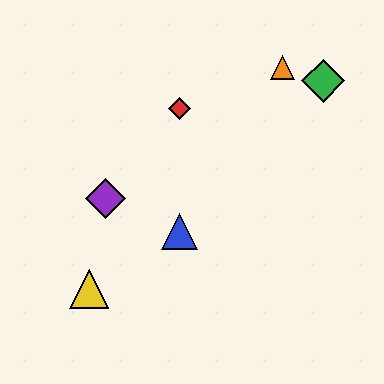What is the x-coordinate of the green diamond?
The green diamond is at x≈323.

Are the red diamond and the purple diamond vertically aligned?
No, the red diamond is at x≈179 and the purple diamond is at x≈105.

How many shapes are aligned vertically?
2 shapes (the red diamond, the blue triangle) are aligned vertically.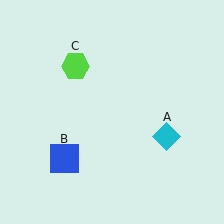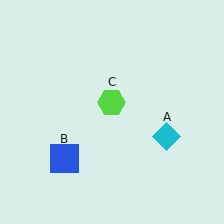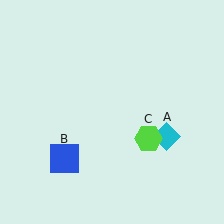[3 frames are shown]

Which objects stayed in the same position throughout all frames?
Cyan diamond (object A) and blue square (object B) remained stationary.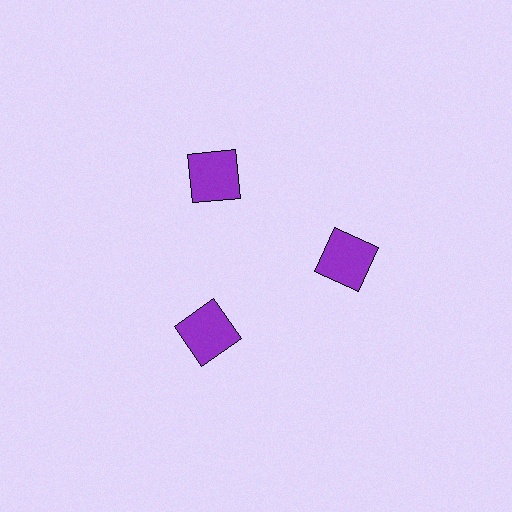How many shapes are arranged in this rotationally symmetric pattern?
There are 3 shapes, arranged in 3 groups of 1.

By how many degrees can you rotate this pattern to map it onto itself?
The pattern maps onto itself every 120 degrees of rotation.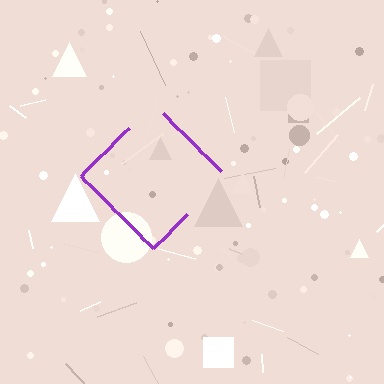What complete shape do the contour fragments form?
The contour fragments form a diamond.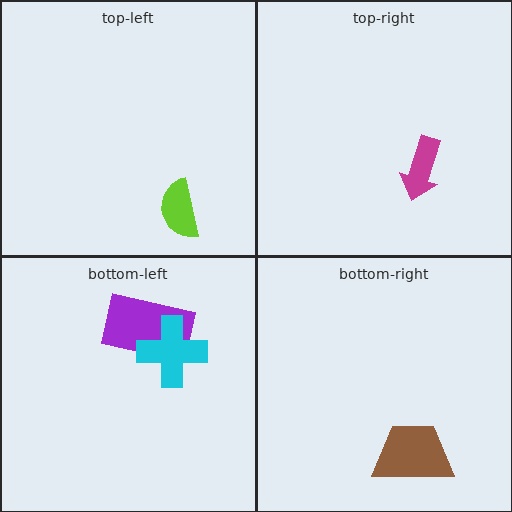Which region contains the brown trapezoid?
The bottom-right region.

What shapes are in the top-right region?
The magenta arrow.